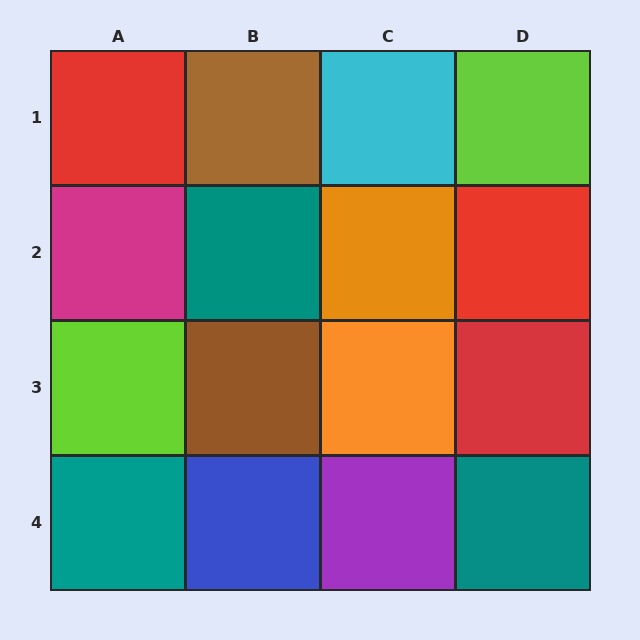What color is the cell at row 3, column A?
Lime.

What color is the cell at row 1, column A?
Red.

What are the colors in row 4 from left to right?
Teal, blue, purple, teal.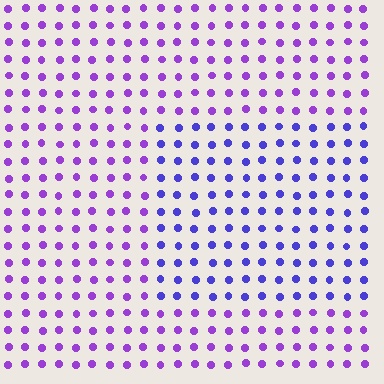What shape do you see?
I see a rectangle.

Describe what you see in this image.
The image is filled with small purple elements in a uniform arrangement. A rectangle-shaped region is visible where the elements are tinted to a slightly different hue, forming a subtle color boundary.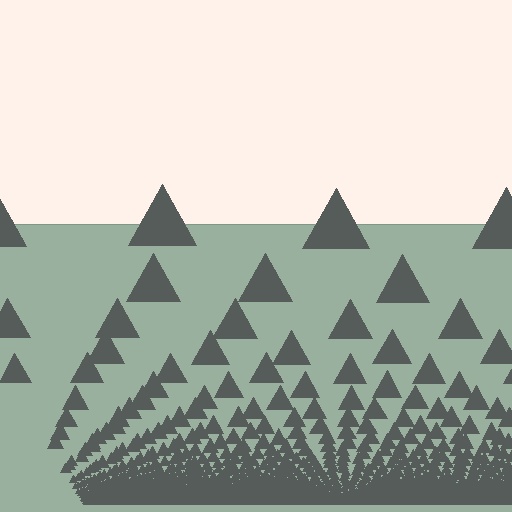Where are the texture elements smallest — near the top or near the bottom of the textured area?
Near the bottom.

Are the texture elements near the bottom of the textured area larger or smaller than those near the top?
Smaller. The gradient is inverted — elements near the bottom are smaller and denser.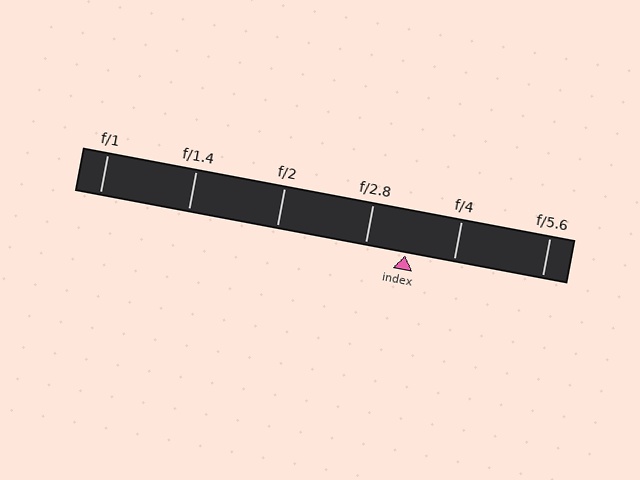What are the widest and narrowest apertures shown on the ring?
The widest aperture shown is f/1 and the narrowest is f/5.6.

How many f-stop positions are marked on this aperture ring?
There are 6 f-stop positions marked.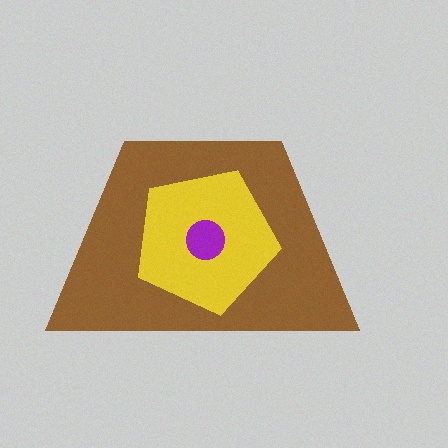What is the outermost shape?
The brown trapezoid.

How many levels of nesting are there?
3.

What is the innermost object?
The purple circle.